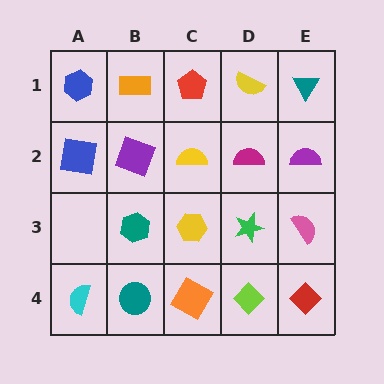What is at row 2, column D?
A magenta semicircle.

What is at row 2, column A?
A blue square.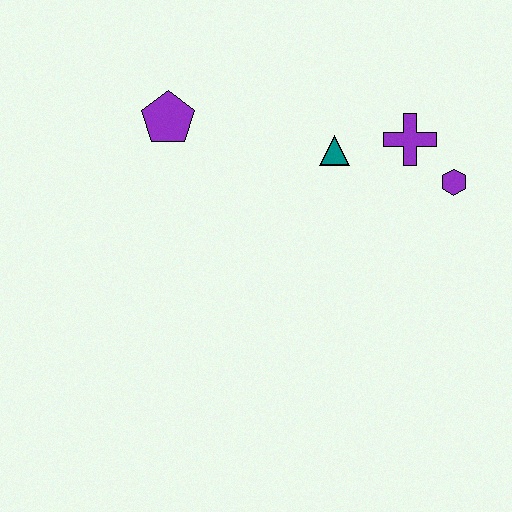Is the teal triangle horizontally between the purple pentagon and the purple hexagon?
Yes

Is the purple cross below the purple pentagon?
Yes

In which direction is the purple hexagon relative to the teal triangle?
The purple hexagon is to the right of the teal triangle.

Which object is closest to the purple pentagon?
The teal triangle is closest to the purple pentagon.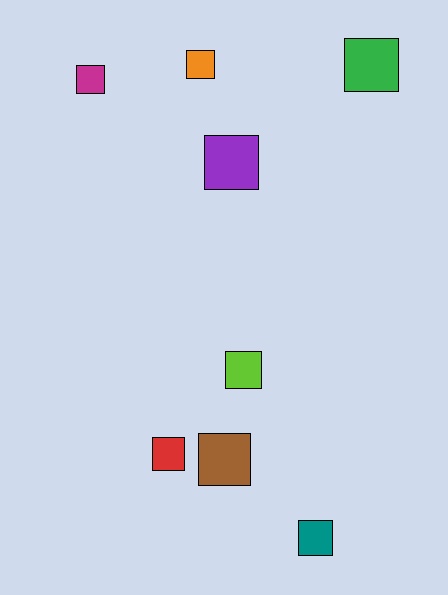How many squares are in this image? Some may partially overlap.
There are 8 squares.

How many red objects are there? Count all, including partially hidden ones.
There is 1 red object.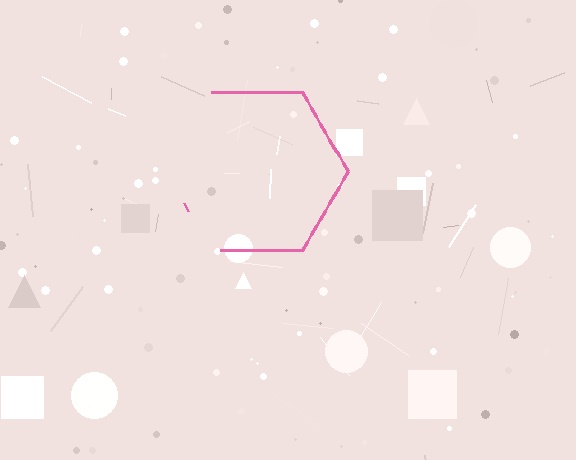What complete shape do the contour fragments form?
The contour fragments form a hexagon.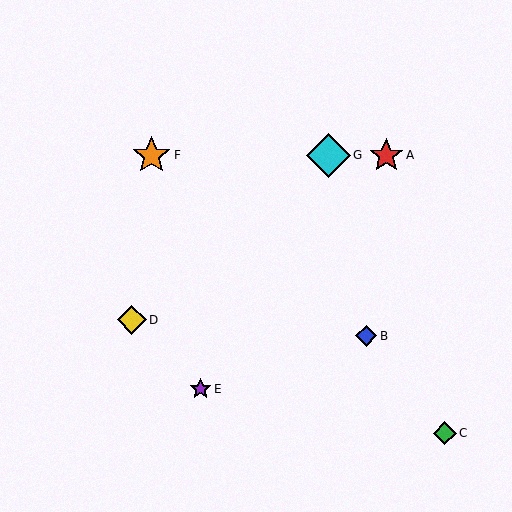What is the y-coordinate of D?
Object D is at y≈320.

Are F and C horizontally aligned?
No, F is at y≈155 and C is at y≈433.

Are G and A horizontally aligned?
Yes, both are at y≈155.